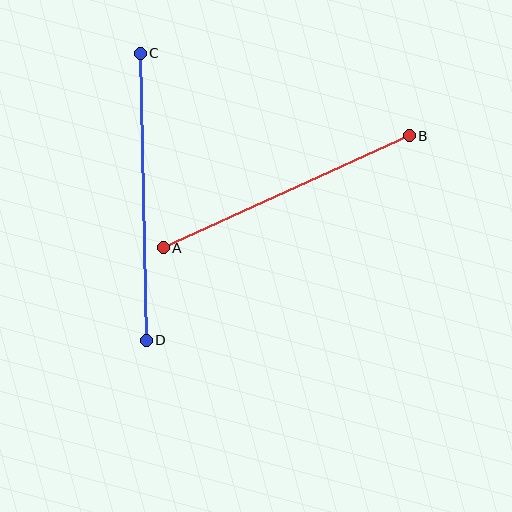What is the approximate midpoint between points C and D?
The midpoint is at approximately (143, 197) pixels.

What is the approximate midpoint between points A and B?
The midpoint is at approximately (286, 192) pixels.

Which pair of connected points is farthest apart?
Points C and D are farthest apart.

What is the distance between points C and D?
The distance is approximately 287 pixels.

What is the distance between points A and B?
The distance is approximately 271 pixels.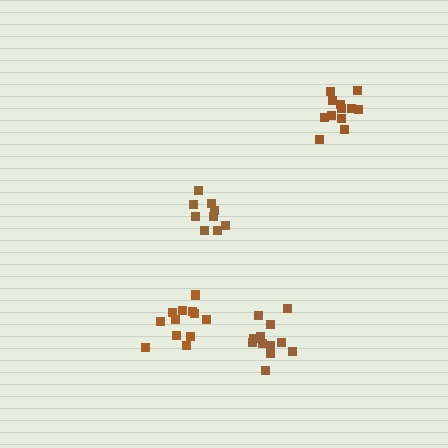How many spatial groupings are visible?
There are 4 spatial groupings.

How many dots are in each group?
Group 1: 9 dots, Group 2: 12 dots, Group 3: 12 dots, Group 4: 12 dots (45 total).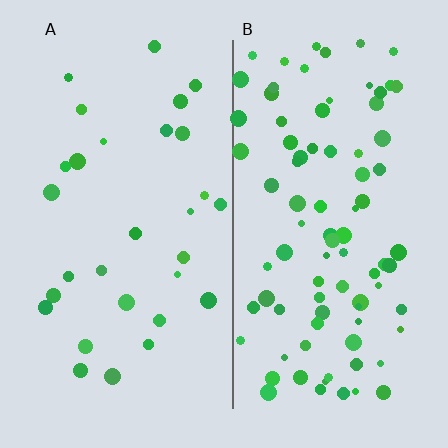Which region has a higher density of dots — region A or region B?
B (the right).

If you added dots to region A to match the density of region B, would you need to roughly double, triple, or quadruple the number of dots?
Approximately triple.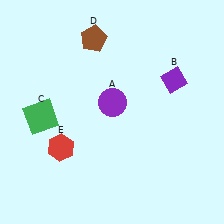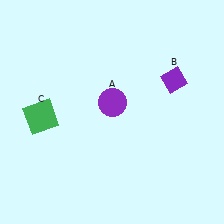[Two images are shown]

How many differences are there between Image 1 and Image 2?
There are 2 differences between the two images.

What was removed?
The brown pentagon (D), the red hexagon (E) were removed in Image 2.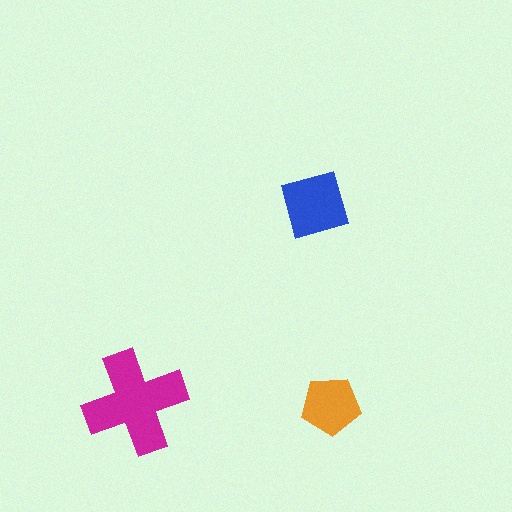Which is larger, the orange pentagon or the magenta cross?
The magenta cross.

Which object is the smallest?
The orange pentagon.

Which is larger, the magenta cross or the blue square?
The magenta cross.